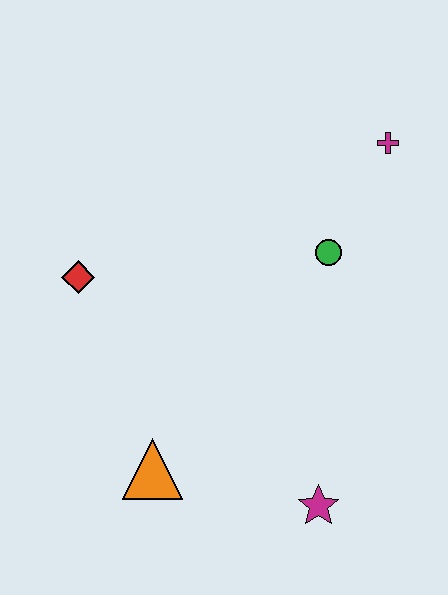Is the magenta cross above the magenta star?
Yes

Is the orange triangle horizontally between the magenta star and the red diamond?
Yes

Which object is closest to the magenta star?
The orange triangle is closest to the magenta star.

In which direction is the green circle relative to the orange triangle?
The green circle is above the orange triangle.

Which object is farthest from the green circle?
The orange triangle is farthest from the green circle.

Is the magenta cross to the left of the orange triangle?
No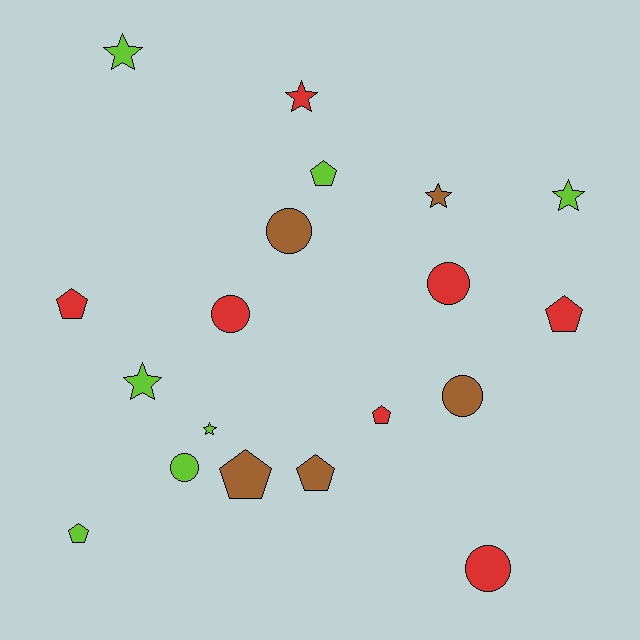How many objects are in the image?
There are 19 objects.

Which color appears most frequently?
Lime, with 7 objects.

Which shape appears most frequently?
Pentagon, with 7 objects.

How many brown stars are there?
There is 1 brown star.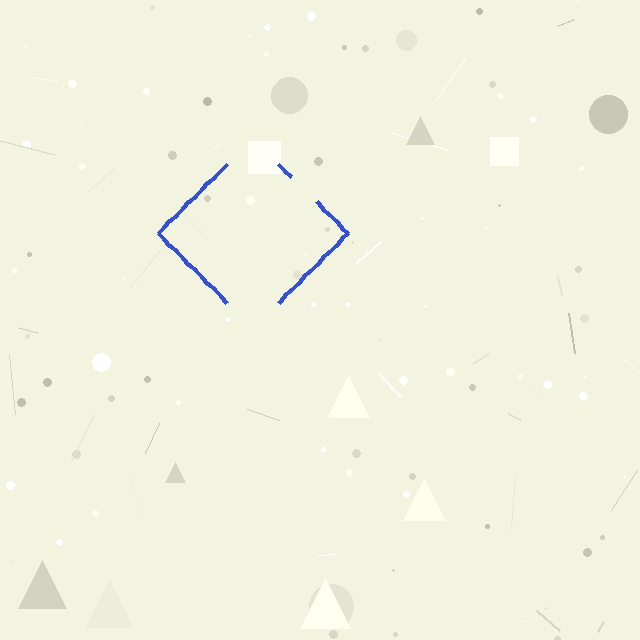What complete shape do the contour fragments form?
The contour fragments form a diamond.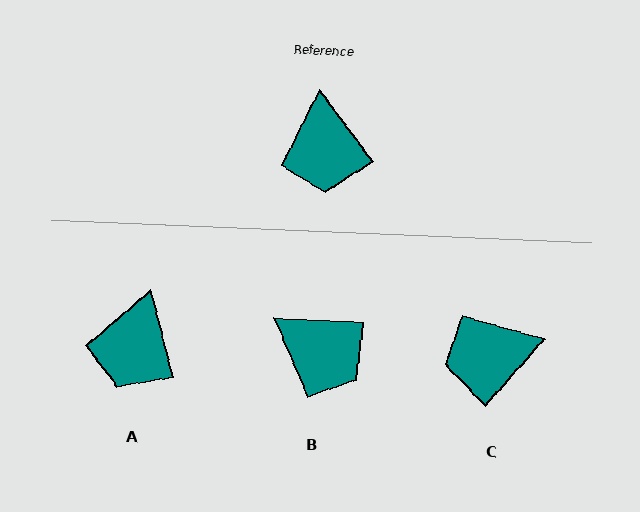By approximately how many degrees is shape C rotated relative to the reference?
Approximately 79 degrees clockwise.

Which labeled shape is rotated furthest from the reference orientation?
C, about 79 degrees away.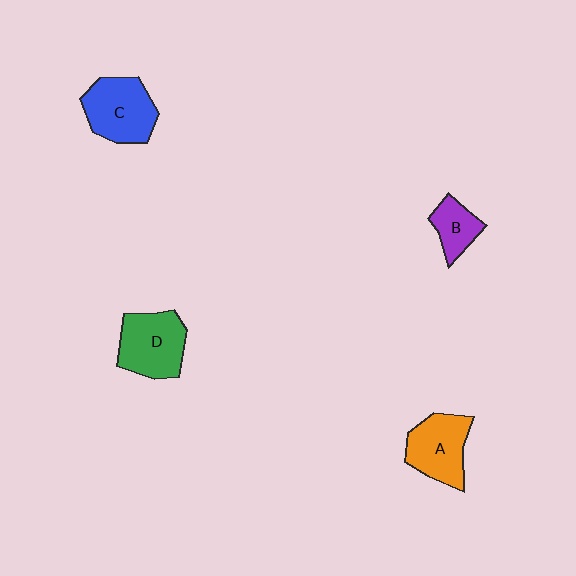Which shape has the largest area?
Shape C (blue).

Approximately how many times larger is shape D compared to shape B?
Approximately 1.9 times.